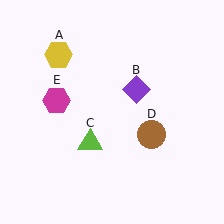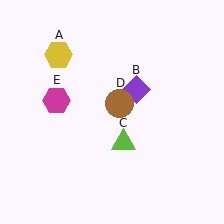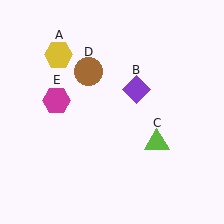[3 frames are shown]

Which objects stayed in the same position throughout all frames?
Yellow hexagon (object A) and purple diamond (object B) and magenta hexagon (object E) remained stationary.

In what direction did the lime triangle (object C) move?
The lime triangle (object C) moved right.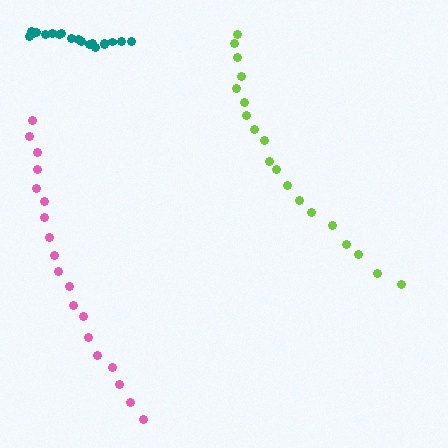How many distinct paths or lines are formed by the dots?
There are 3 distinct paths.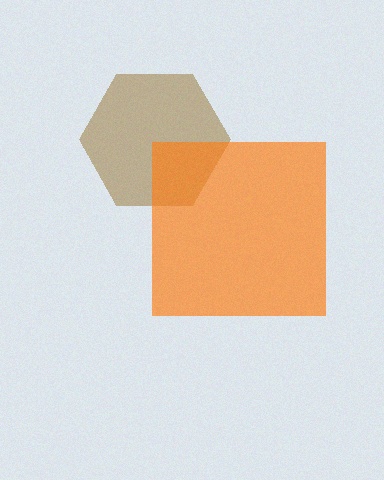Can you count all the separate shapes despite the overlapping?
Yes, there are 2 separate shapes.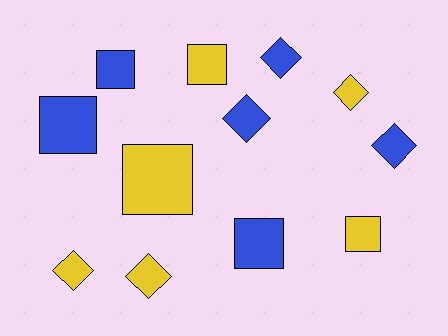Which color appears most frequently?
Yellow, with 6 objects.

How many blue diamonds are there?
There are 3 blue diamonds.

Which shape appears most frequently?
Square, with 6 objects.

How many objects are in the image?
There are 12 objects.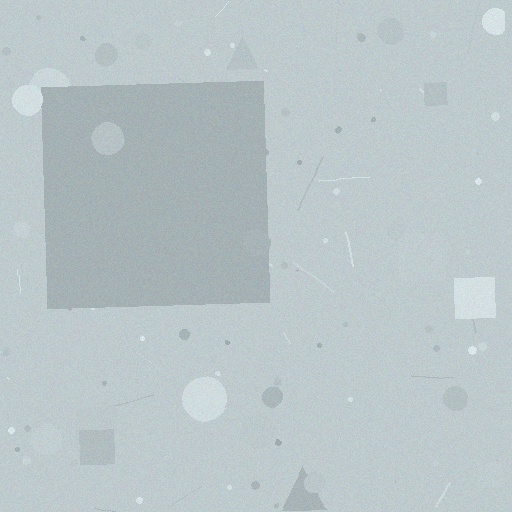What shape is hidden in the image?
A square is hidden in the image.